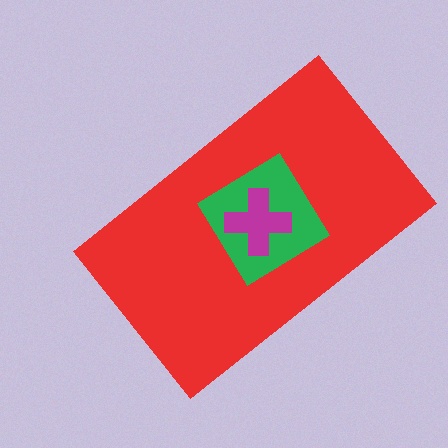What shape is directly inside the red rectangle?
The green diamond.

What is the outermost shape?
The red rectangle.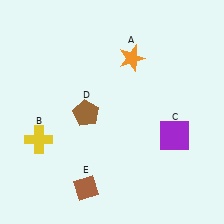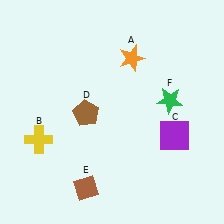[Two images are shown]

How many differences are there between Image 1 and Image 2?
There is 1 difference between the two images.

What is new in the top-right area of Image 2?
A green star (F) was added in the top-right area of Image 2.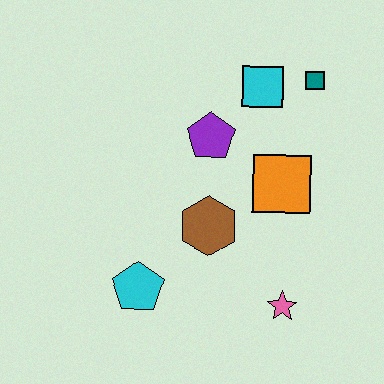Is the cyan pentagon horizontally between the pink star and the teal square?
No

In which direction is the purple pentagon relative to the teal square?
The purple pentagon is to the left of the teal square.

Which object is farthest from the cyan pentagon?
The teal square is farthest from the cyan pentagon.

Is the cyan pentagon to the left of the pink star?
Yes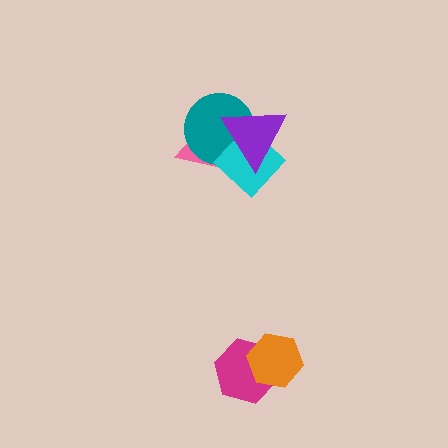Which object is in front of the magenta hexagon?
The orange hexagon is in front of the magenta hexagon.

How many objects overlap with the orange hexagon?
1 object overlaps with the orange hexagon.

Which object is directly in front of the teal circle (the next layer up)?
The cyan diamond is directly in front of the teal circle.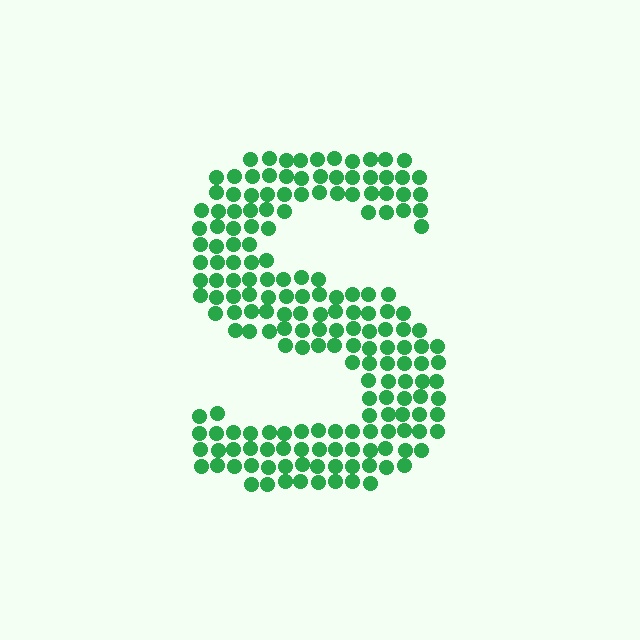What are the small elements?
The small elements are circles.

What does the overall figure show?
The overall figure shows the letter S.